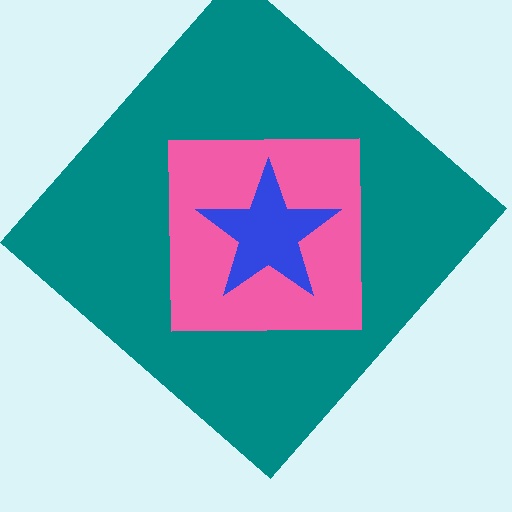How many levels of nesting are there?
3.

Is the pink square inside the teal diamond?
Yes.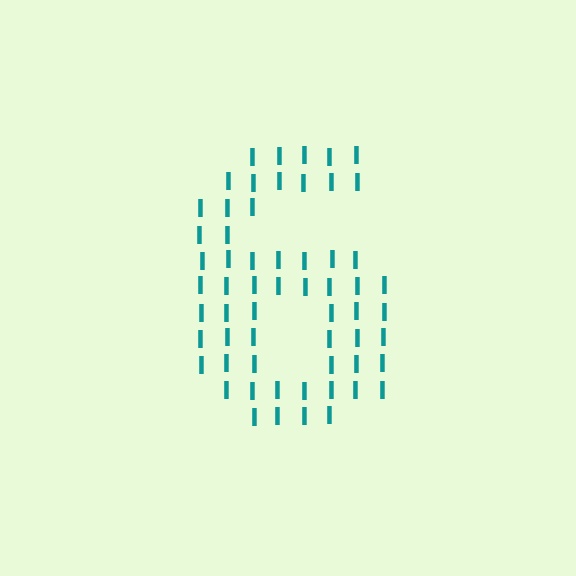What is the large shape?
The large shape is the digit 6.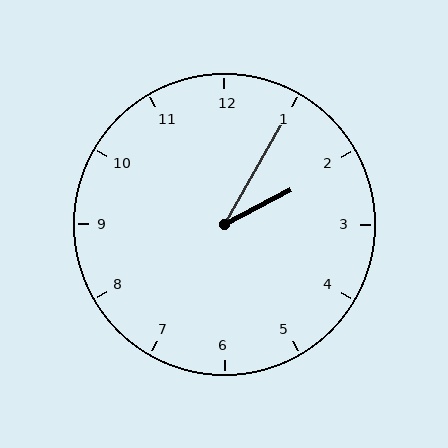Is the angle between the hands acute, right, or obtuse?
It is acute.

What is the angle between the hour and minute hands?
Approximately 32 degrees.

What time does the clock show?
2:05.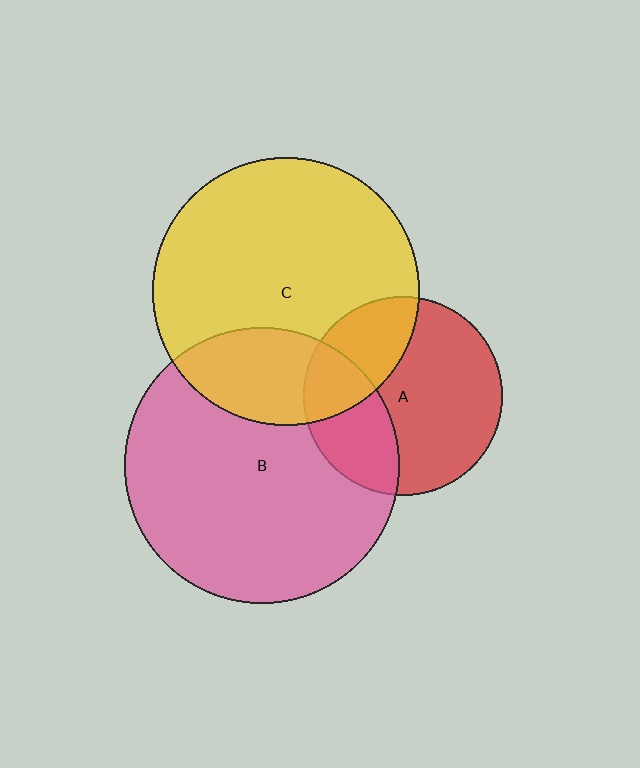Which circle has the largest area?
Circle B (pink).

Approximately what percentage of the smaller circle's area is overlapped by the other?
Approximately 30%.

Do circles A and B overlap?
Yes.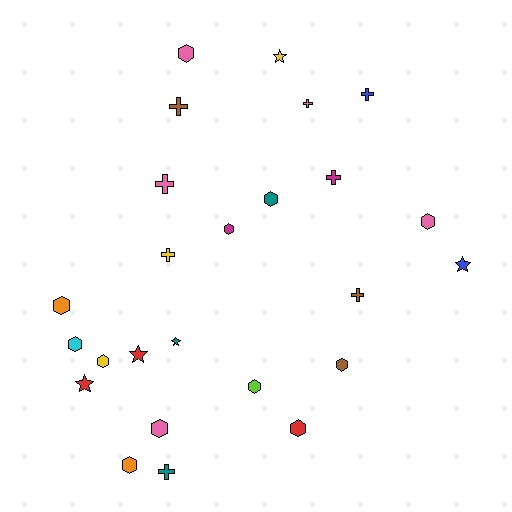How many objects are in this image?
There are 25 objects.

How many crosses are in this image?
There are 8 crosses.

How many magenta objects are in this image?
There are 2 magenta objects.